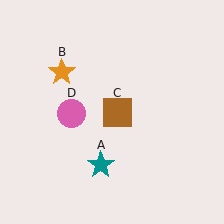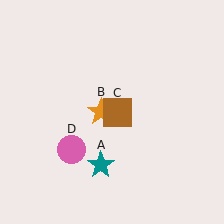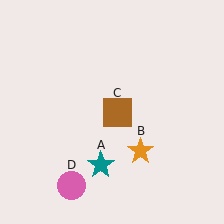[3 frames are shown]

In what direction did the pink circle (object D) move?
The pink circle (object D) moved down.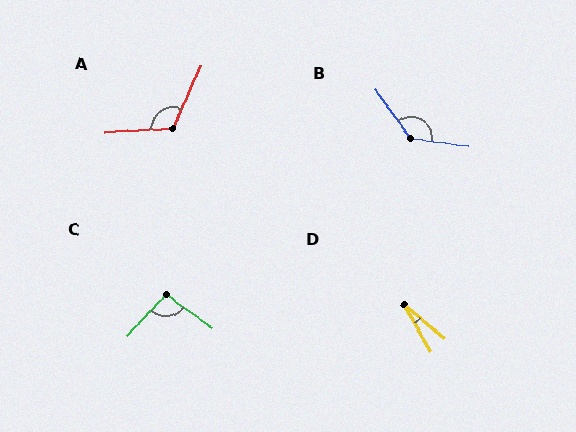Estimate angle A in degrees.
Approximately 117 degrees.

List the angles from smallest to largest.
D (20°), C (97°), A (117°), B (134°).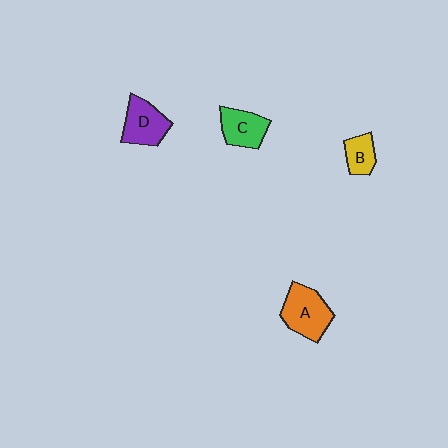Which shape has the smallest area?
Shape B (yellow).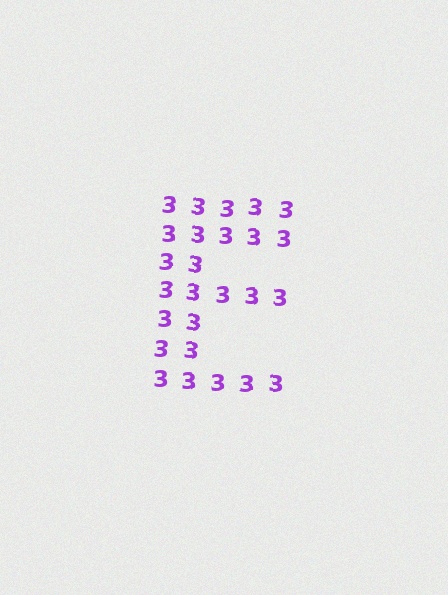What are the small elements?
The small elements are digit 3's.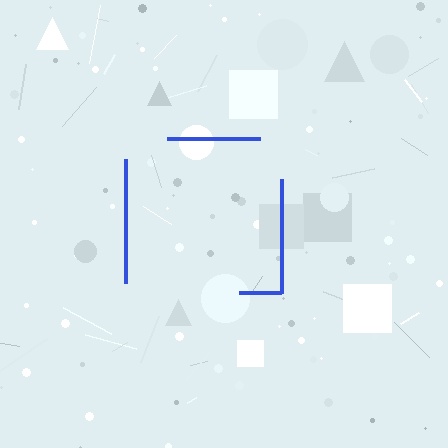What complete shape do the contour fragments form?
The contour fragments form a square.